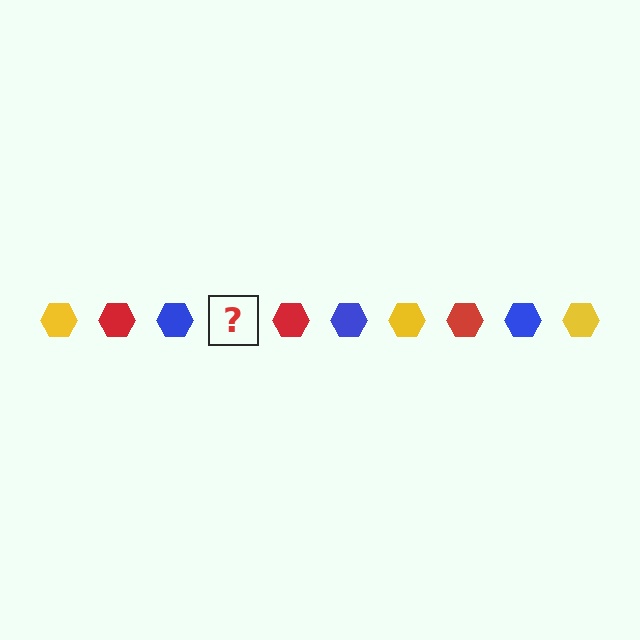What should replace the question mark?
The question mark should be replaced with a yellow hexagon.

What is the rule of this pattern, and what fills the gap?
The rule is that the pattern cycles through yellow, red, blue hexagons. The gap should be filled with a yellow hexagon.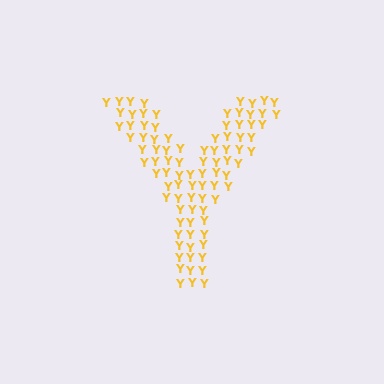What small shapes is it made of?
It is made of small letter Y's.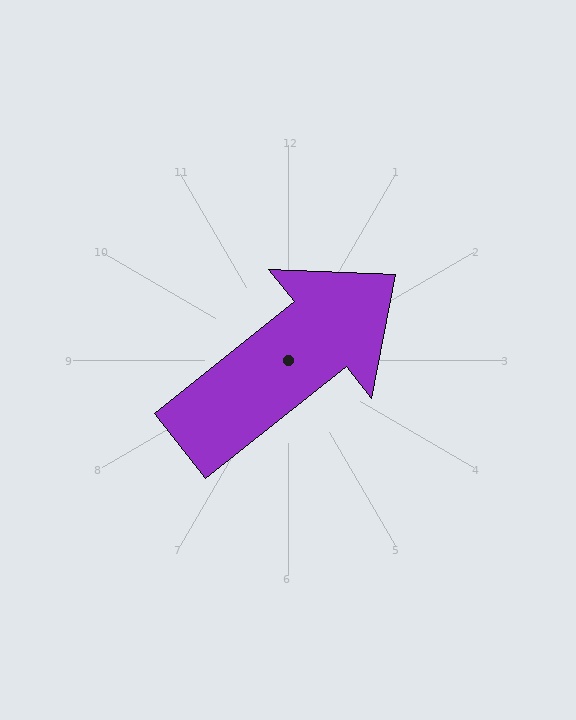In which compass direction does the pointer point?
Northeast.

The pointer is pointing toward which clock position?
Roughly 2 o'clock.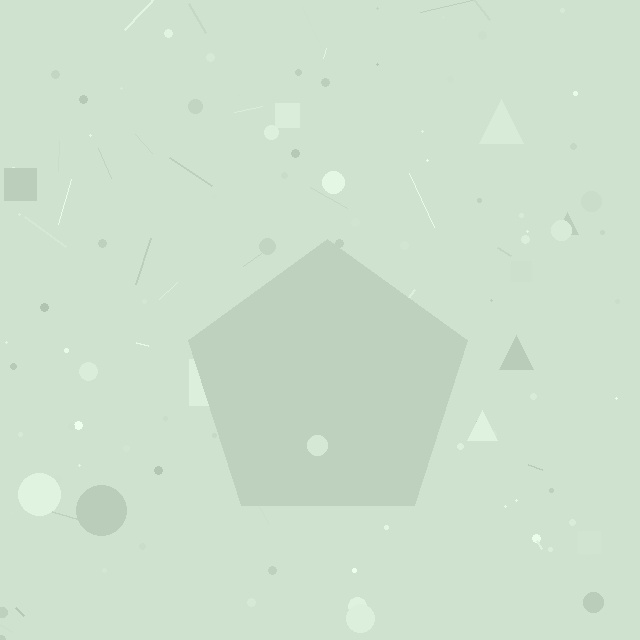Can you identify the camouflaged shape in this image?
The camouflaged shape is a pentagon.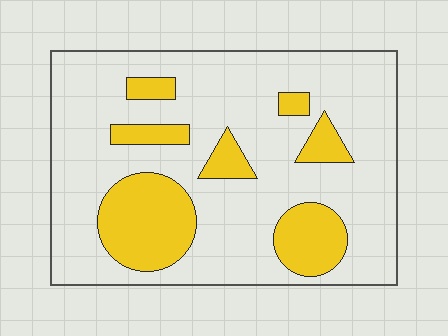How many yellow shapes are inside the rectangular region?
7.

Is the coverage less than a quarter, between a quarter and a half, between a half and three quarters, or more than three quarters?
Less than a quarter.